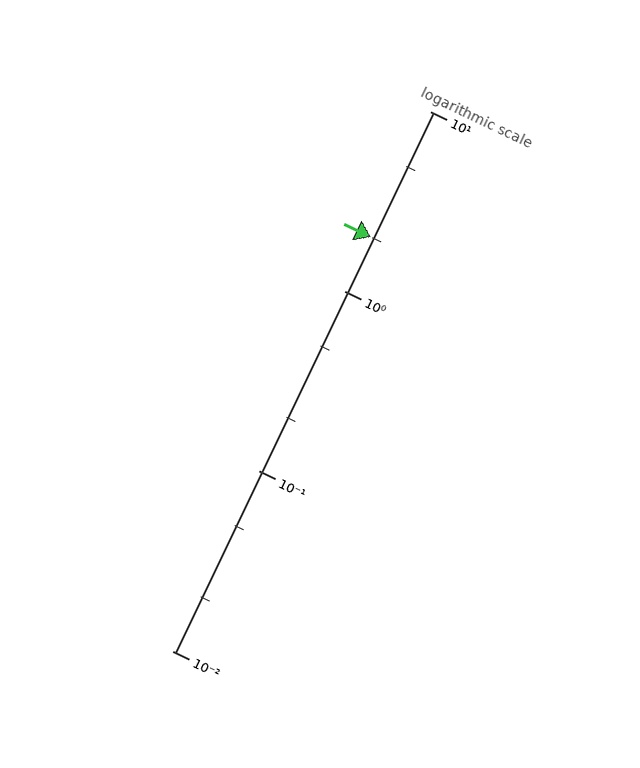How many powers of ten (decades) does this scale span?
The scale spans 3 decades, from 0.01 to 10.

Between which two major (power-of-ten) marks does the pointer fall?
The pointer is between 1 and 10.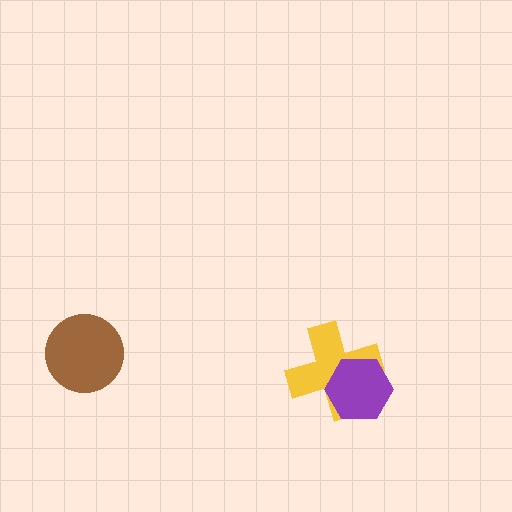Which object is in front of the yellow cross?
The purple hexagon is in front of the yellow cross.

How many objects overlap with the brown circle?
0 objects overlap with the brown circle.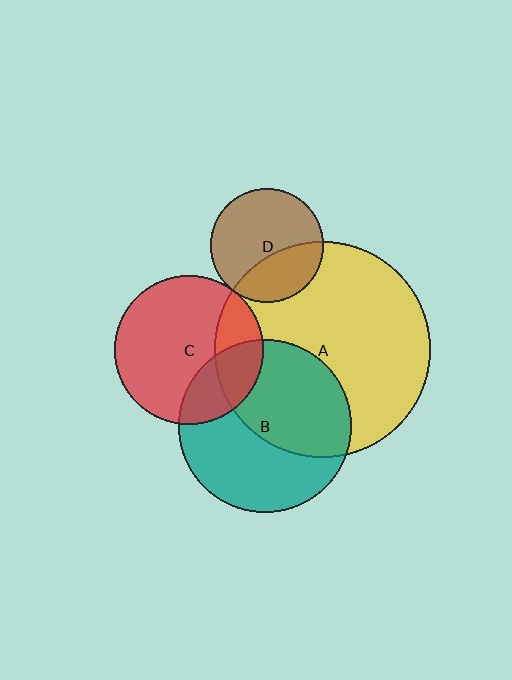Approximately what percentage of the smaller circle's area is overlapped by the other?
Approximately 25%.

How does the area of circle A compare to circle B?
Approximately 1.6 times.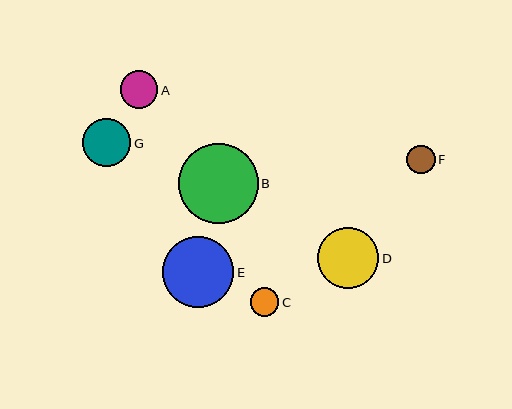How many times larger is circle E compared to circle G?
Circle E is approximately 1.5 times the size of circle G.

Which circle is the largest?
Circle B is the largest with a size of approximately 80 pixels.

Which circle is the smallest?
Circle F is the smallest with a size of approximately 28 pixels.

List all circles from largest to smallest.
From largest to smallest: B, E, D, G, A, C, F.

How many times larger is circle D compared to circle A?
Circle D is approximately 1.6 times the size of circle A.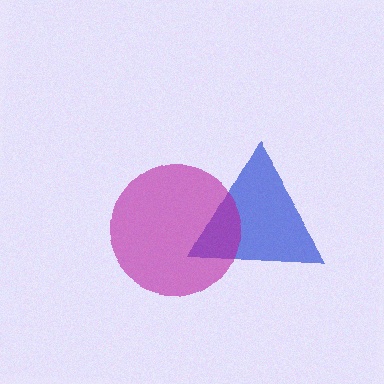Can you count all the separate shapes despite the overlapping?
Yes, there are 2 separate shapes.